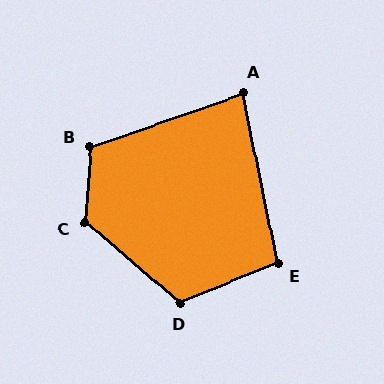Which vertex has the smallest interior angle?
A, at approximately 82 degrees.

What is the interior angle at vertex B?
Approximately 113 degrees (obtuse).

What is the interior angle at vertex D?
Approximately 118 degrees (obtuse).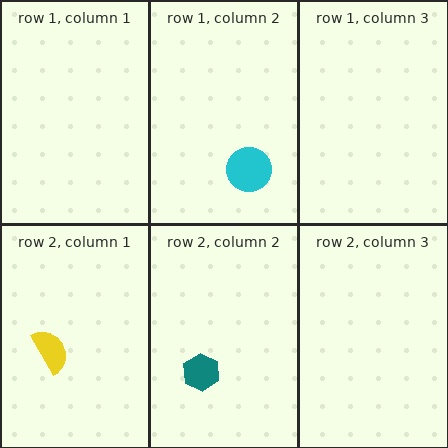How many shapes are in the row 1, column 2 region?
1.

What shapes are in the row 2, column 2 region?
The teal hexagon.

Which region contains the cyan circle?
The row 1, column 2 region.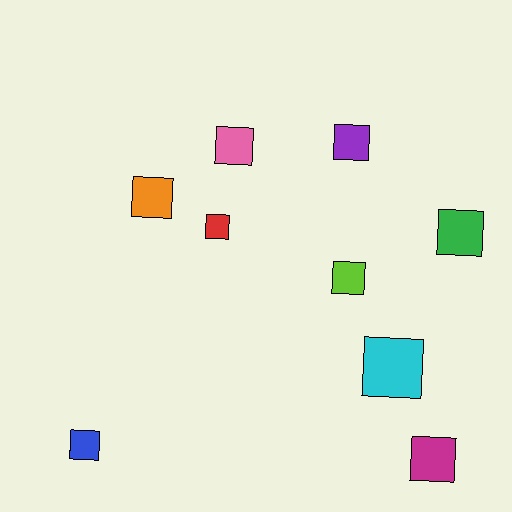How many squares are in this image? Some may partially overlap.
There are 9 squares.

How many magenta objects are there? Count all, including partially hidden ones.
There is 1 magenta object.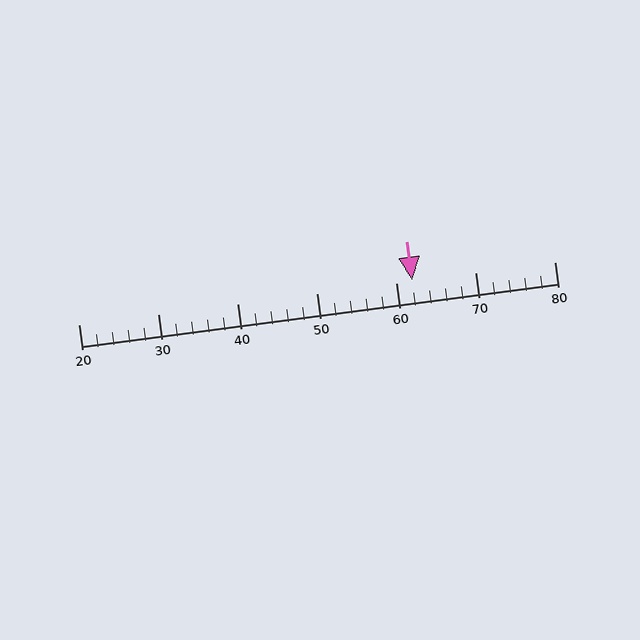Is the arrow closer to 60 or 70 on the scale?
The arrow is closer to 60.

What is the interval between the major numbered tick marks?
The major tick marks are spaced 10 units apart.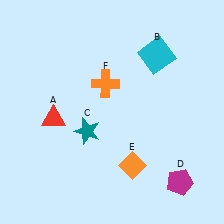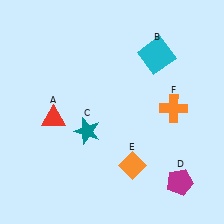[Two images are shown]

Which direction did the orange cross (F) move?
The orange cross (F) moved right.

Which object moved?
The orange cross (F) moved right.